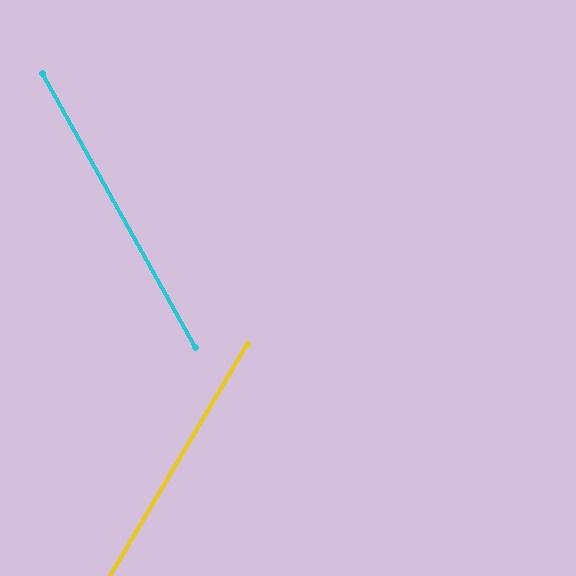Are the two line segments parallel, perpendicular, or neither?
Neither parallel nor perpendicular — they differ by about 60°.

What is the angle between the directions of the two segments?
Approximately 60 degrees.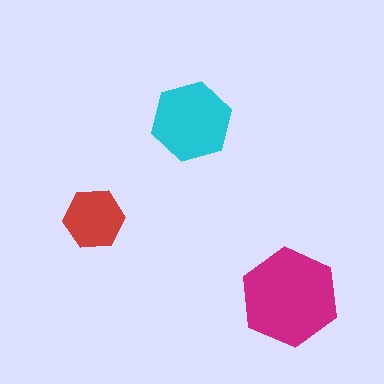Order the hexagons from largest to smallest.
the magenta one, the cyan one, the red one.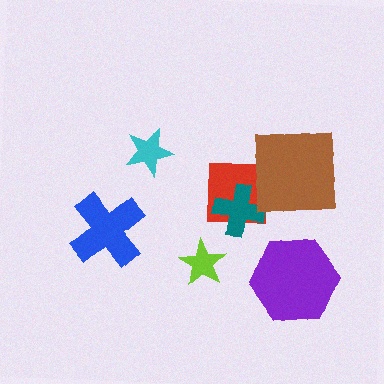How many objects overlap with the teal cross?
1 object overlaps with the teal cross.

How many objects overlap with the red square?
1 object overlaps with the red square.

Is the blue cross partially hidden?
No, no other shape covers it.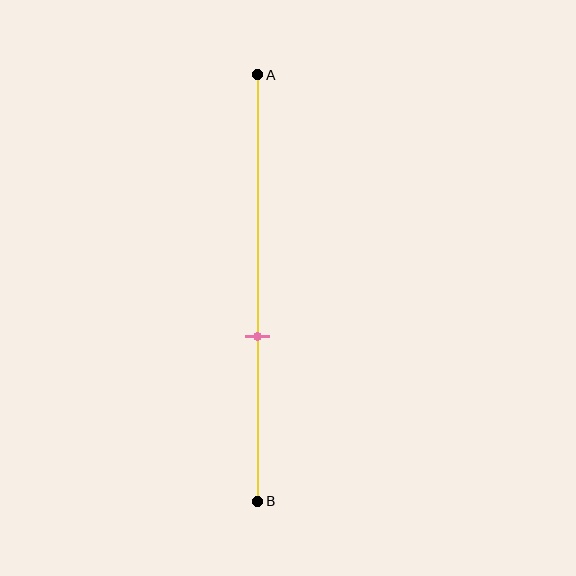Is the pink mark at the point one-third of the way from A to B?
No, the mark is at about 60% from A, not at the 33% one-third point.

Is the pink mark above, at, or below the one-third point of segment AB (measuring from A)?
The pink mark is below the one-third point of segment AB.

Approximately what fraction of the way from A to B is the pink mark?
The pink mark is approximately 60% of the way from A to B.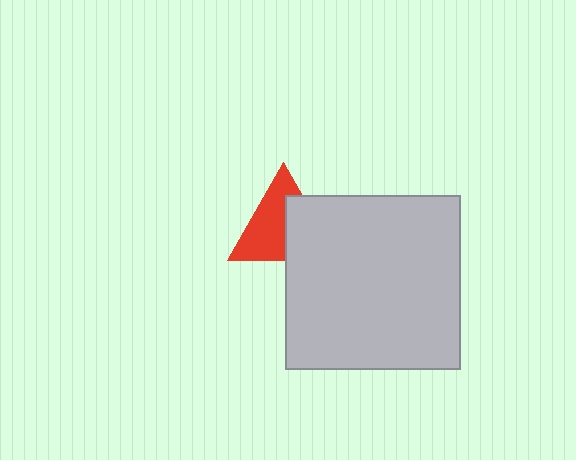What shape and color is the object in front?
The object in front is a light gray square.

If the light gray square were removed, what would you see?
You would see the complete red triangle.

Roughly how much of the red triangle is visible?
About half of it is visible (roughly 58%).